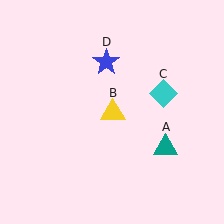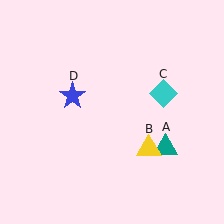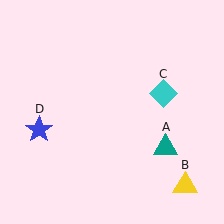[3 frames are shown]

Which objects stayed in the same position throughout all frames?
Teal triangle (object A) and cyan diamond (object C) remained stationary.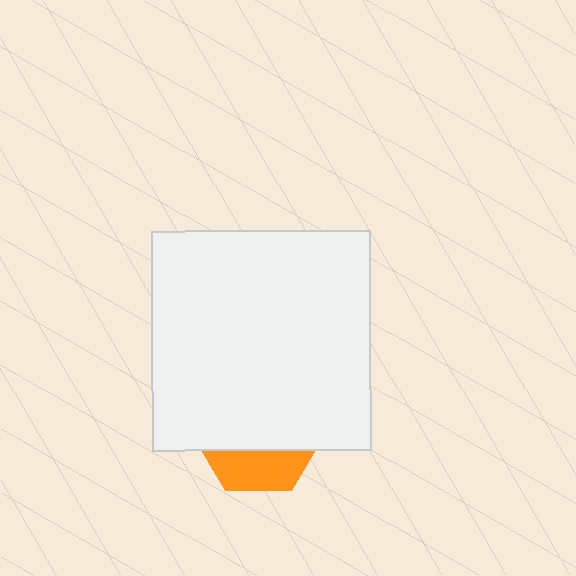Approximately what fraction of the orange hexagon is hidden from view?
Roughly 69% of the orange hexagon is hidden behind the white square.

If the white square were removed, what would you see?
You would see the complete orange hexagon.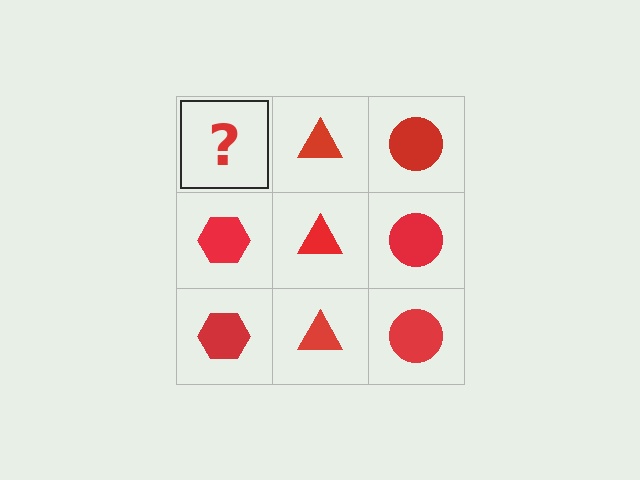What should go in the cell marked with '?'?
The missing cell should contain a red hexagon.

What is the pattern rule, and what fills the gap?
The rule is that each column has a consistent shape. The gap should be filled with a red hexagon.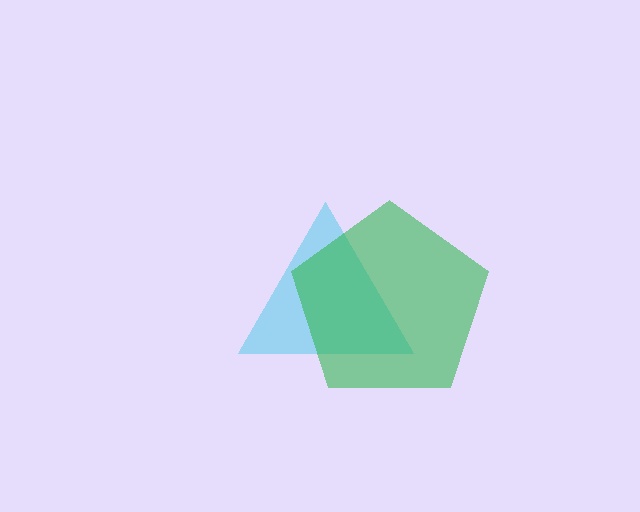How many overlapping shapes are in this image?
There are 2 overlapping shapes in the image.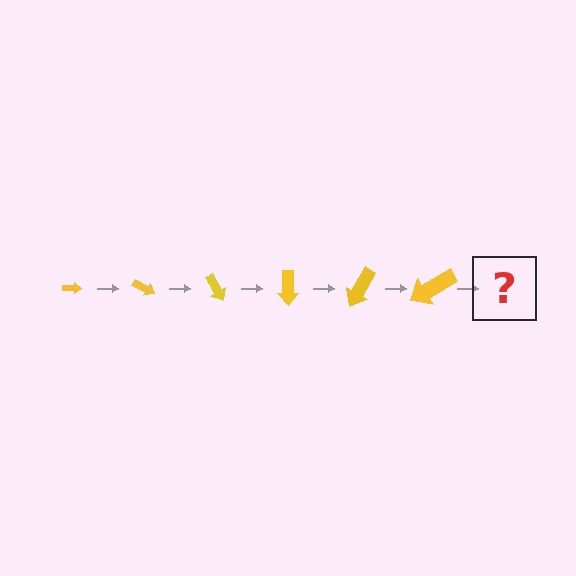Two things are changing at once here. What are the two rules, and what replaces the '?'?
The two rules are that the arrow grows larger each step and it rotates 30 degrees each step. The '?' should be an arrow, larger than the previous one and rotated 180 degrees from the start.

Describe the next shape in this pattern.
It should be an arrow, larger than the previous one and rotated 180 degrees from the start.